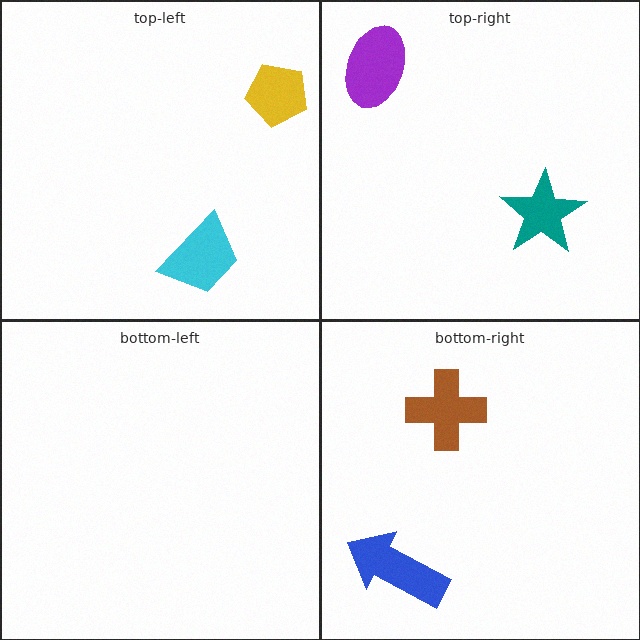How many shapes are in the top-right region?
2.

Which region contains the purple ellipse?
The top-right region.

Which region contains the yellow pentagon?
The top-left region.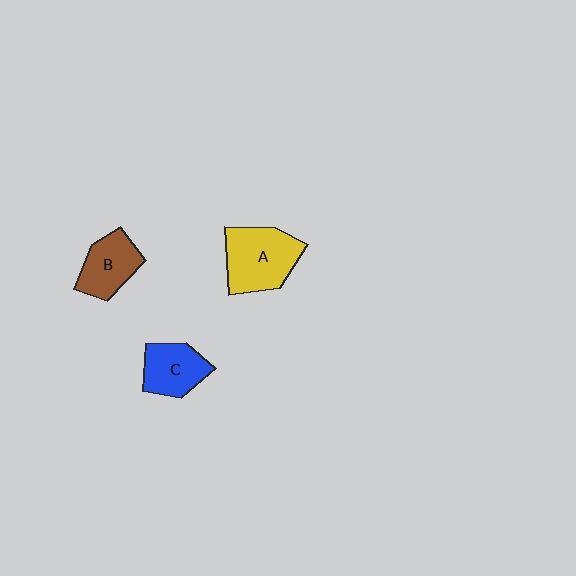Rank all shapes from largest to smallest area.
From largest to smallest: A (yellow), B (brown), C (blue).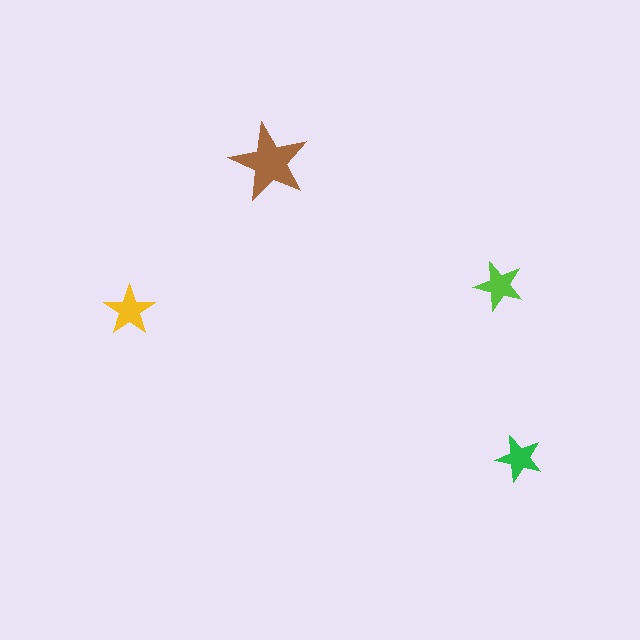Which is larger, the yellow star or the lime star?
The yellow one.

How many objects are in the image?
There are 4 objects in the image.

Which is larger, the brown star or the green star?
The brown one.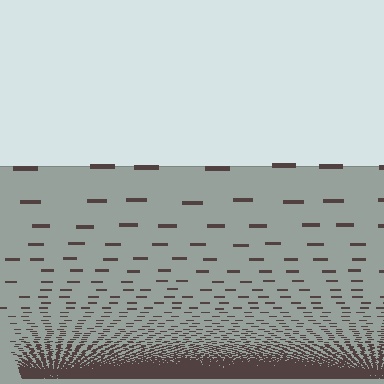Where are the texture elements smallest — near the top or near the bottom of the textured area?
Near the bottom.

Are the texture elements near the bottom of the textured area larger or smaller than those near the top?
Smaller. The gradient is inverted — elements near the bottom are smaller and denser.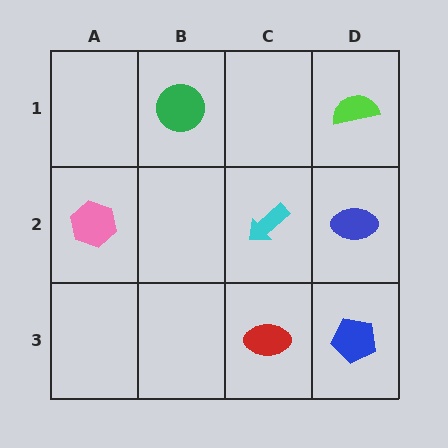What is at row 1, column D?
A lime semicircle.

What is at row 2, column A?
A pink hexagon.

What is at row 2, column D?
A blue ellipse.